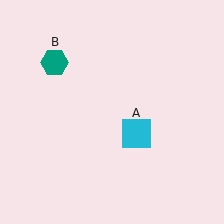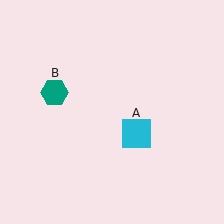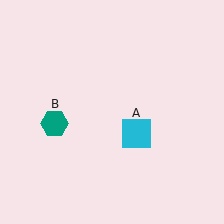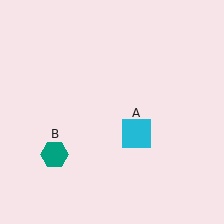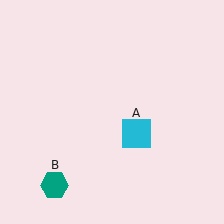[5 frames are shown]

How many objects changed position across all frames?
1 object changed position: teal hexagon (object B).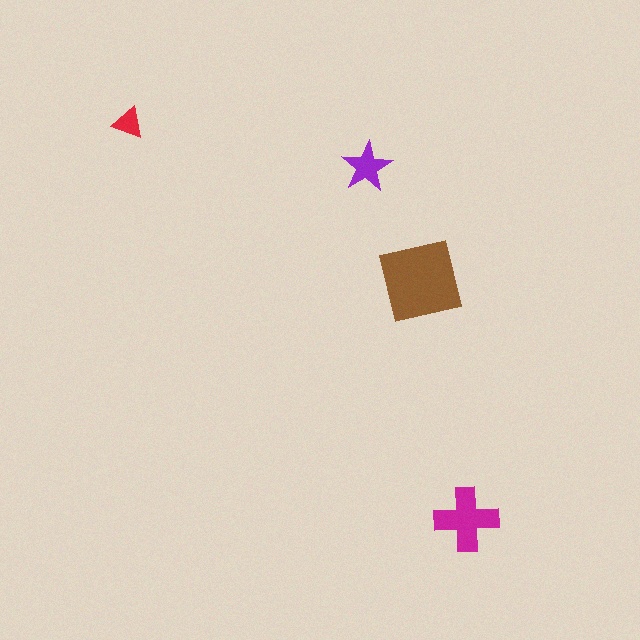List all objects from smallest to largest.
The red triangle, the purple star, the magenta cross, the brown square.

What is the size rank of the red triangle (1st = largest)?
4th.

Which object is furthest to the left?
The red triangle is leftmost.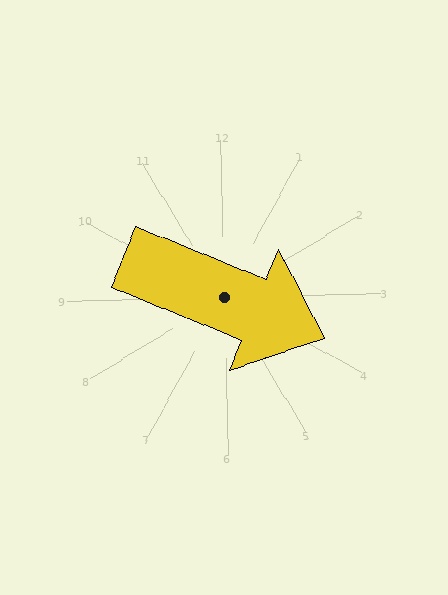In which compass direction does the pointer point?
Southeast.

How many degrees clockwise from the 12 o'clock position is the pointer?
Approximately 113 degrees.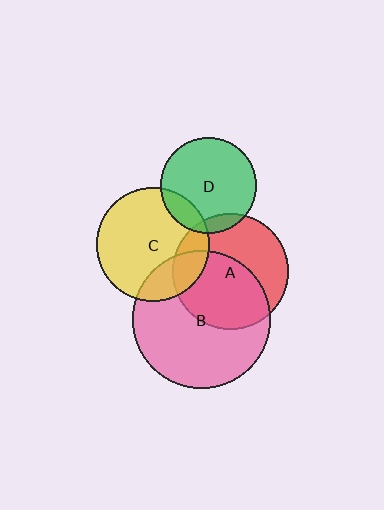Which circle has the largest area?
Circle B (pink).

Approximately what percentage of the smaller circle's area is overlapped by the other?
Approximately 10%.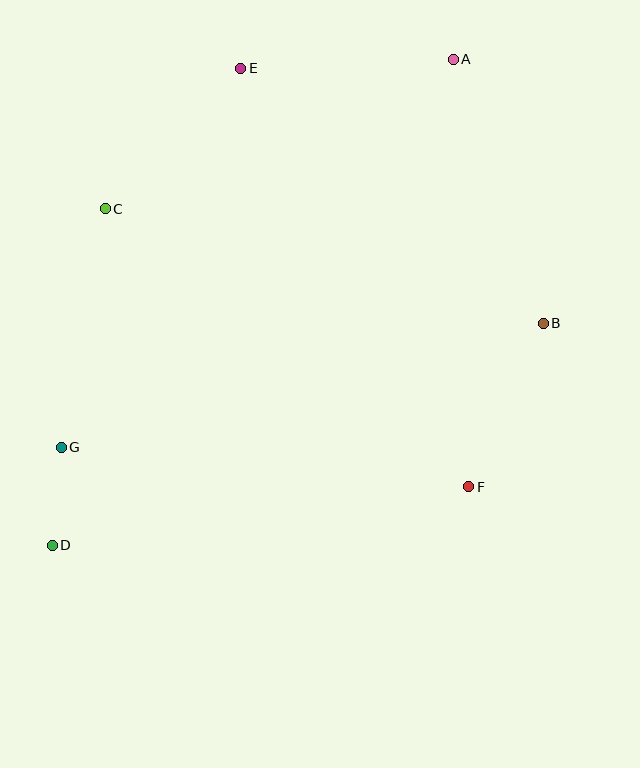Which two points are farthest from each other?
Points A and D are farthest from each other.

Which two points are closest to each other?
Points D and G are closest to each other.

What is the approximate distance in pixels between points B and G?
The distance between B and G is approximately 498 pixels.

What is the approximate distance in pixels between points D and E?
The distance between D and E is approximately 513 pixels.